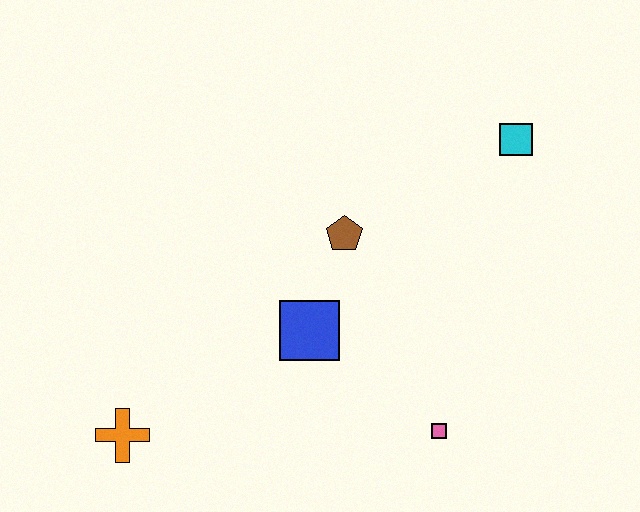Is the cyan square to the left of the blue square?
No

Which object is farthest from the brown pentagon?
The orange cross is farthest from the brown pentagon.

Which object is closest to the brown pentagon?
The blue square is closest to the brown pentagon.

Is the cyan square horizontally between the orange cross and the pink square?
No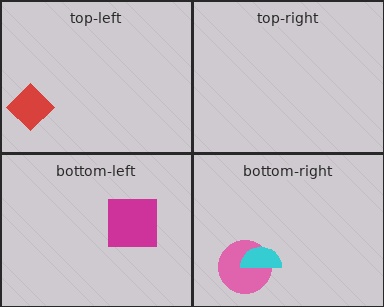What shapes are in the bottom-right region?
The pink circle, the cyan semicircle.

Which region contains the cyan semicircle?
The bottom-right region.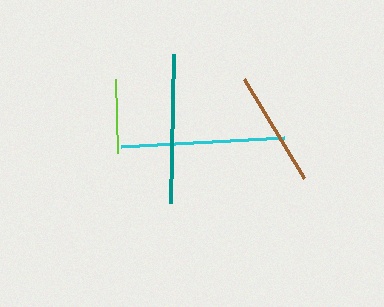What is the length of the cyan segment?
The cyan segment is approximately 164 pixels long.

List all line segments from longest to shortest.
From longest to shortest: cyan, teal, brown, lime.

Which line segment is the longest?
The cyan line is the longest at approximately 164 pixels.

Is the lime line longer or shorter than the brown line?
The brown line is longer than the lime line.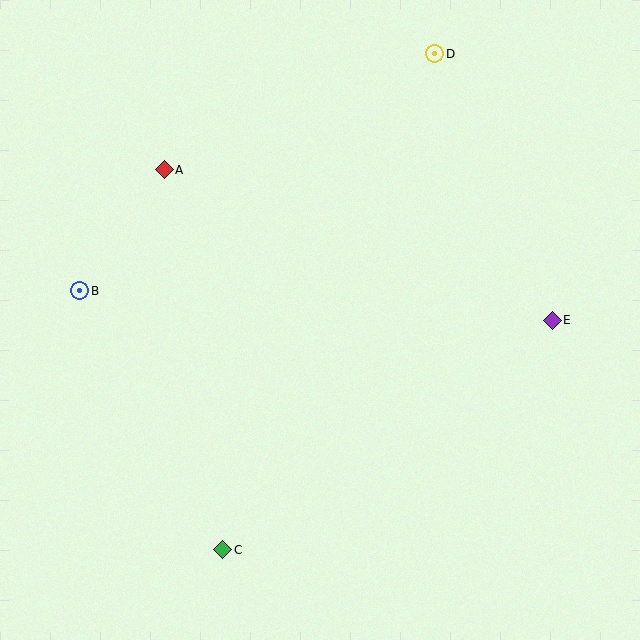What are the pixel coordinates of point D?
Point D is at (435, 54).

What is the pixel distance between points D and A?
The distance between D and A is 294 pixels.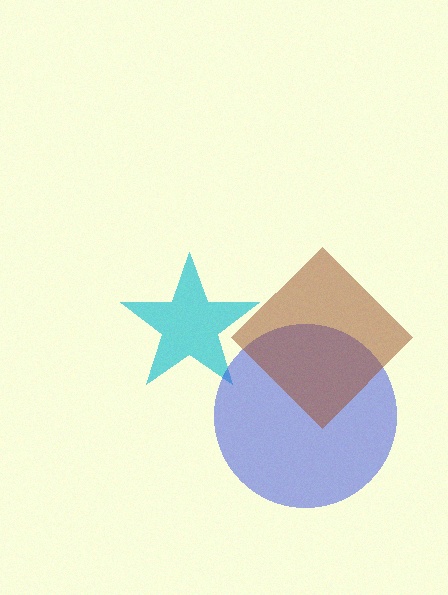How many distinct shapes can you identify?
There are 3 distinct shapes: a cyan star, a blue circle, a brown diamond.